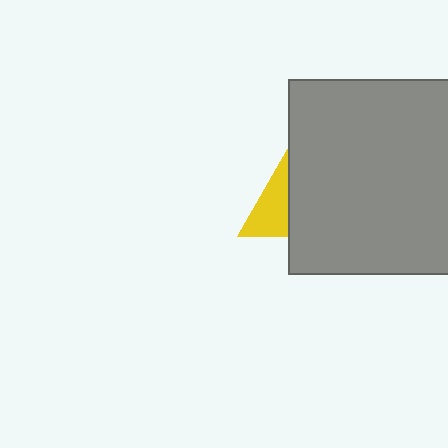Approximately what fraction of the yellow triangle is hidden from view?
Roughly 67% of the yellow triangle is hidden behind the gray square.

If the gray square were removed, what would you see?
You would see the complete yellow triangle.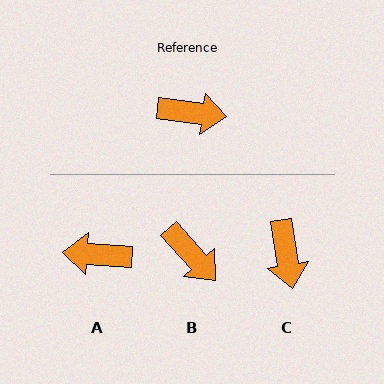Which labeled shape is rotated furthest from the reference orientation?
A, about 176 degrees away.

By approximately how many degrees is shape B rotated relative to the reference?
Approximately 41 degrees clockwise.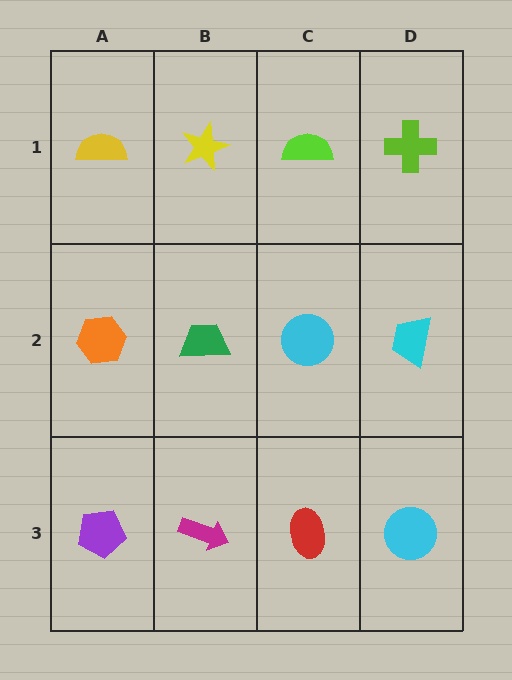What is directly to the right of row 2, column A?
A green trapezoid.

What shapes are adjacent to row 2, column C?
A lime semicircle (row 1, column C), a red ellipse (row 3, column C), a green trapezoid (row 2, column B), a cyan trapezoid (row 2, column D).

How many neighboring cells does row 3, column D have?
2.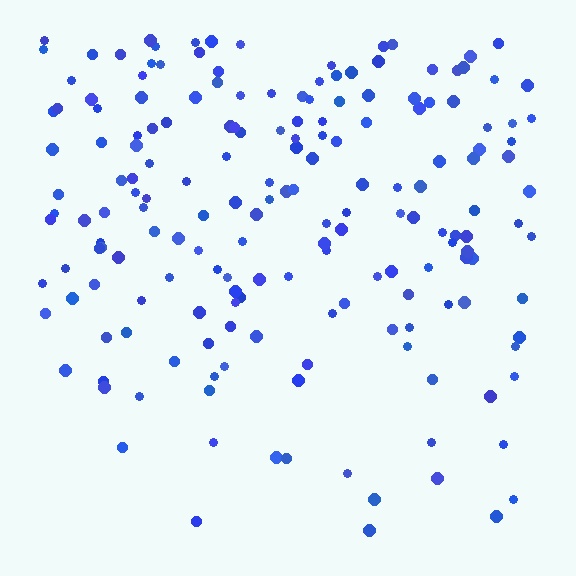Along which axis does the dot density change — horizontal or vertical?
Vertical.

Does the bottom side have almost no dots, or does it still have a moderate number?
Still a moderate number, just noticeably fewer than the top.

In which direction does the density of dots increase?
From bottom to top, with the top side densest.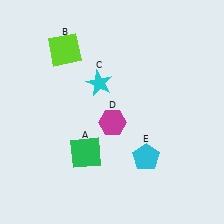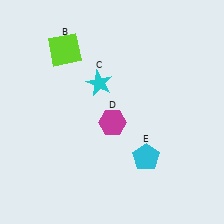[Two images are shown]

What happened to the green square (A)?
The green square (A) was removed in Image 2. It was in the bottom-left area of Image 1.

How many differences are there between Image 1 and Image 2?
There is 1 difference between the two images.